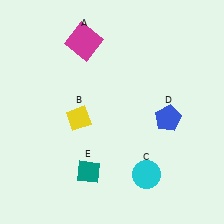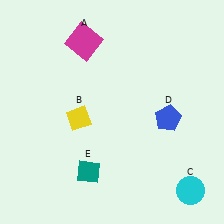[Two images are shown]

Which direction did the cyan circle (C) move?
The cyan circle (C) moved right.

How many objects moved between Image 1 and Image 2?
1 object moved between the two images.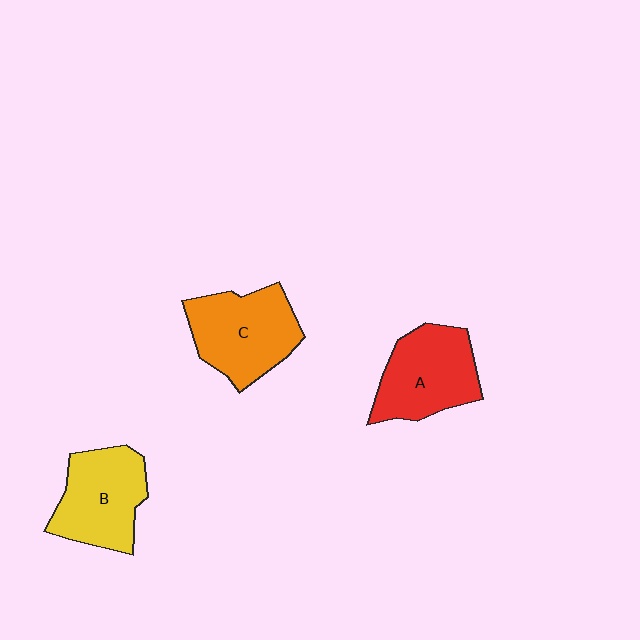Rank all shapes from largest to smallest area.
From largest to smallest: C (orange), A (red), B (yellow).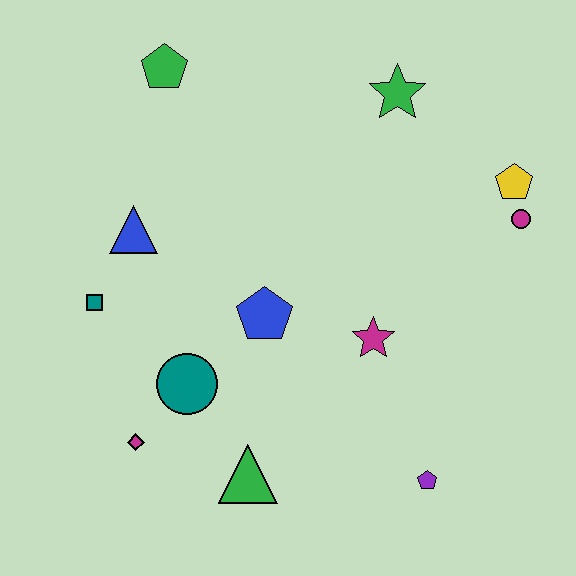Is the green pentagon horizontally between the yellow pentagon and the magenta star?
No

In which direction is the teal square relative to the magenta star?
The teal square is to the left of the magenta star.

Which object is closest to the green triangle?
The teal circle is closest to the green triangle.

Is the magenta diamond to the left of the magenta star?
Yes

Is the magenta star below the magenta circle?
Yes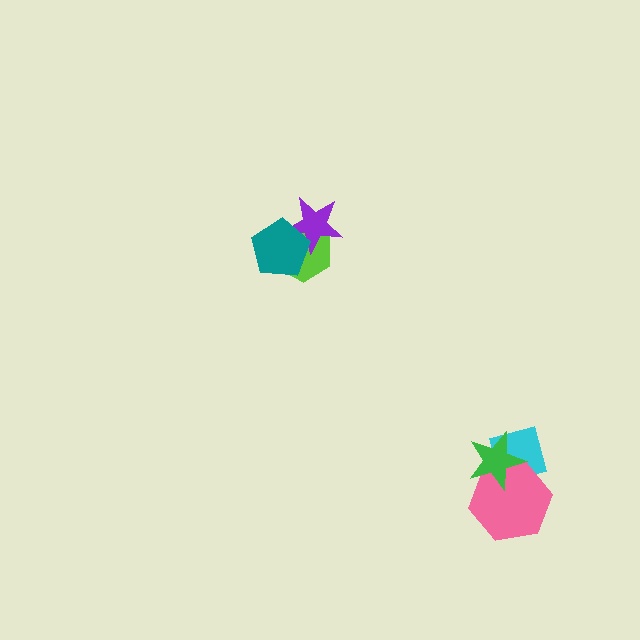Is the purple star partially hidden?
Yes, it is partially covered by another shape.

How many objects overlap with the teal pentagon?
2 objects overlap with the teal pentagon.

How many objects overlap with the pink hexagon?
2 objects overlap with the pink hexagon.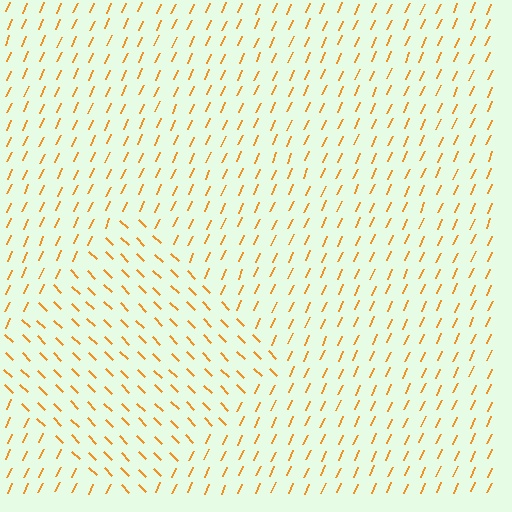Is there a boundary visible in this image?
Yes, there is a texture boundary formed by a change in line orientation.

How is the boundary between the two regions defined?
The boundary is defined purely by a change in line orientation (approximately 70 degrees difference). All lines are the same color and thickness.